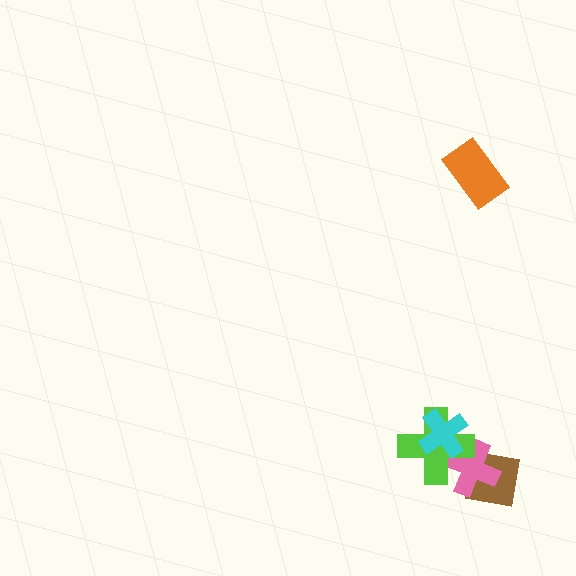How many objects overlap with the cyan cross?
2 objects overlap with the cyan cross.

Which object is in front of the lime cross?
The cyan cross is in front of the lime cross.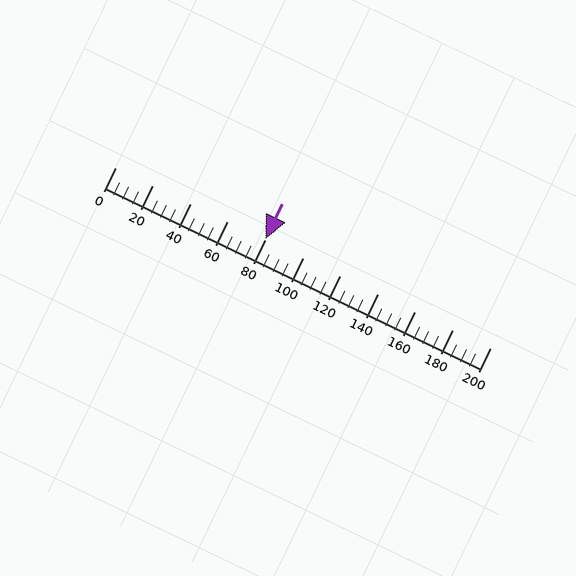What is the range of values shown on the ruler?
The ruler shows values from 0 to 200.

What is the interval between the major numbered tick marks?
The major tick marks are spaced 20 units apart.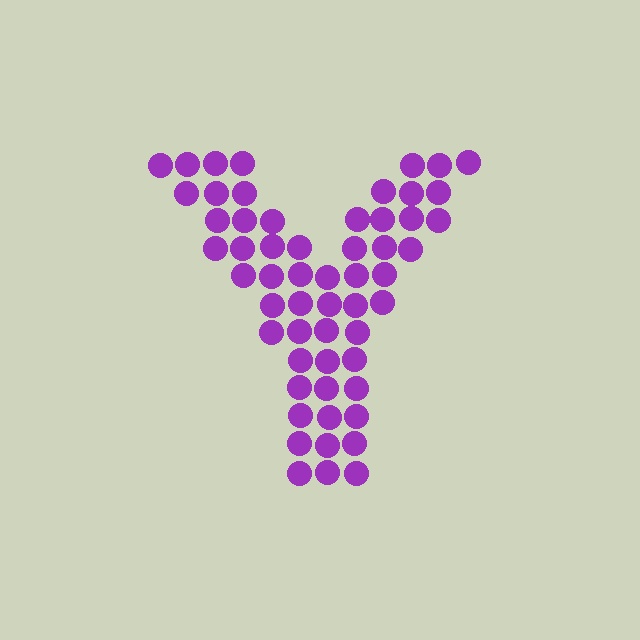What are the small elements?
The small elements are circles.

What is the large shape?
The large shape is the letter Y.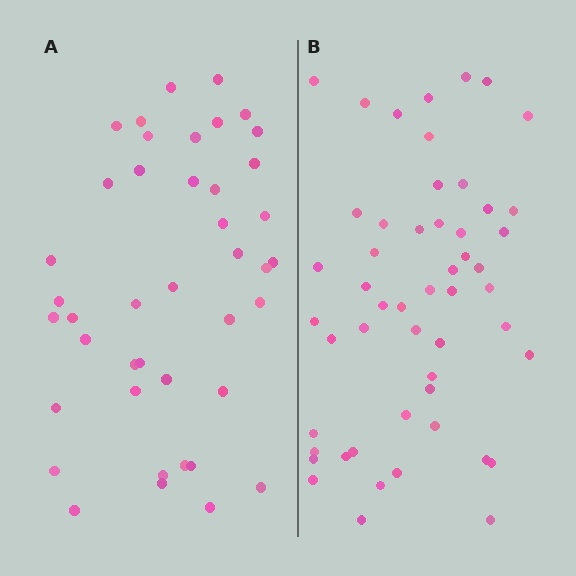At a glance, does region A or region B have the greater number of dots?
Region B (the right region) has more dots.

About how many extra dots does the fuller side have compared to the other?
Region B has roughly 10 or so more dots than region A.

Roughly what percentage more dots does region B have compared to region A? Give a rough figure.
About 25% more.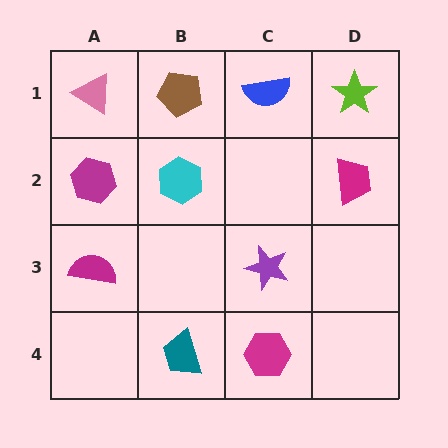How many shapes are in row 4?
2 shapes.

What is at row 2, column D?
A magenta trapezoid.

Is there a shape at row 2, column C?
No, that cell is empty.